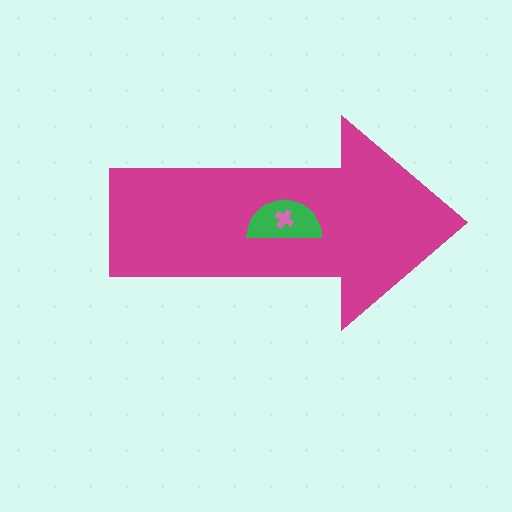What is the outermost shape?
The magenta arrow.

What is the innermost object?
The pink cross.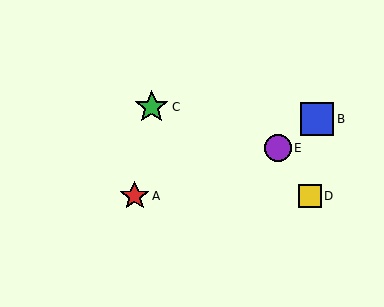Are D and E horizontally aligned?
No, D is at y≈196 and E is at y≈148.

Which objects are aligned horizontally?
Objects A, D are aligned horizontally.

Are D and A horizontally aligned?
Yes, both are at y≈196.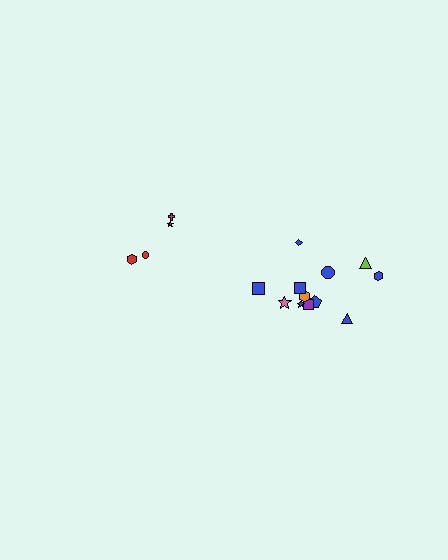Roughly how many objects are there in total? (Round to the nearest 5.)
Roughly 15 objects in total.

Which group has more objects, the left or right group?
The right group.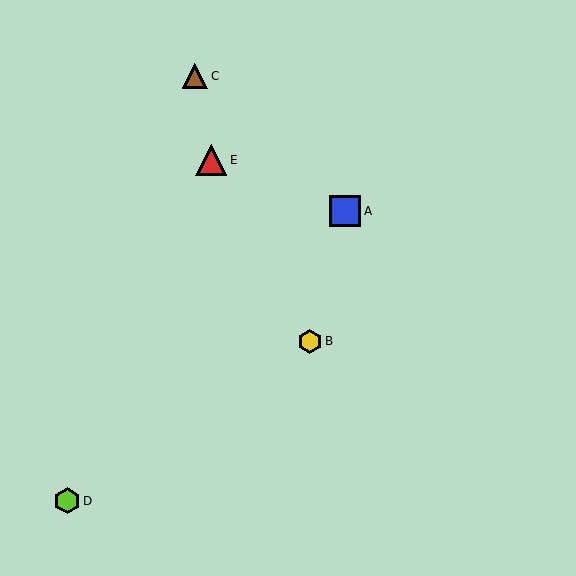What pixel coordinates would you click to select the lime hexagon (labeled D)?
Click at (67, 501) to select the lime hexagon D.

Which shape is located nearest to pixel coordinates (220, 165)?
The red triangle (labeled E) at (211, 160) is nearest to that location.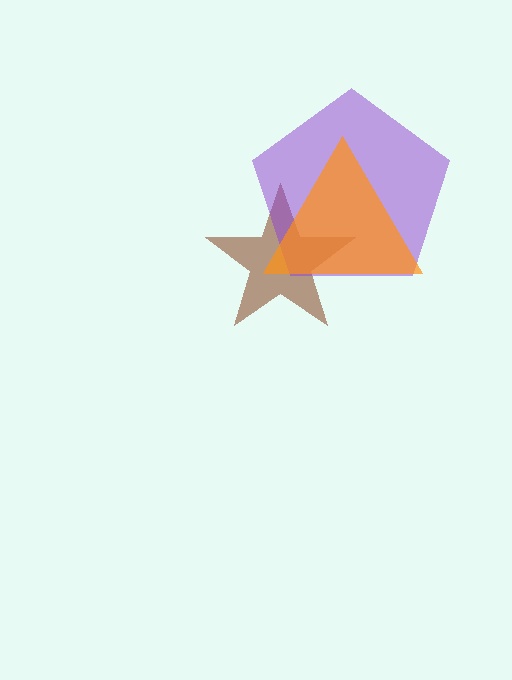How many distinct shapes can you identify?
There are 3 distinct shapes: a brown star, a purple pentagon, an orange triangle.